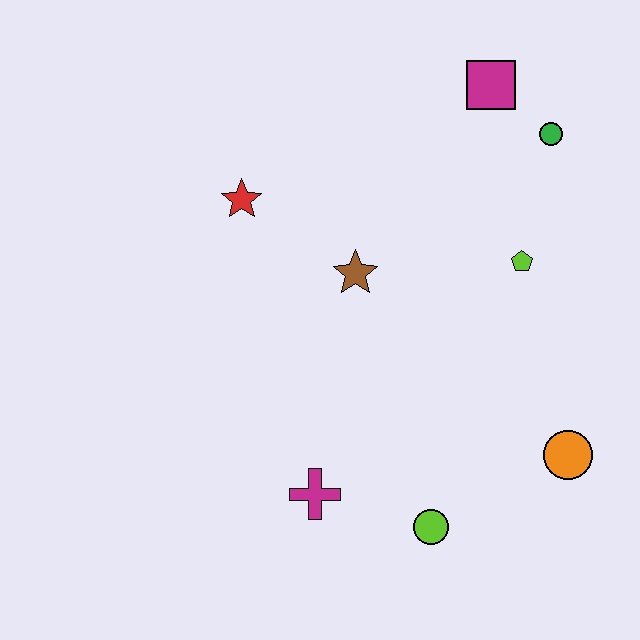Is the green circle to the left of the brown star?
No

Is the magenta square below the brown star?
No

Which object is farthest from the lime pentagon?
The magenta cross is farthest from the lime pentagon.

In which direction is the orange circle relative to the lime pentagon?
The orange circle is below the lime pentagon.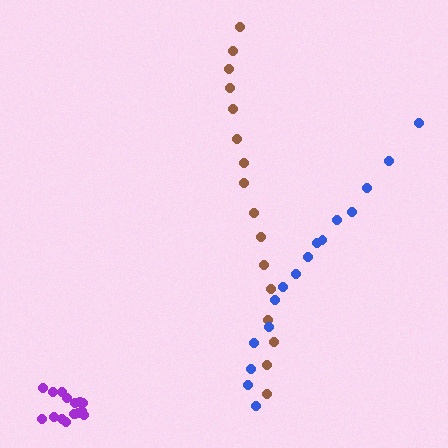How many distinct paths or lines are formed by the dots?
There are 3 distinct paths.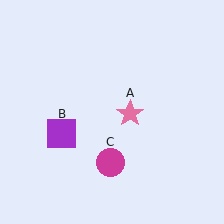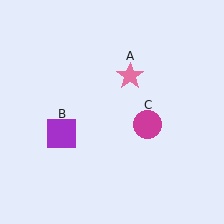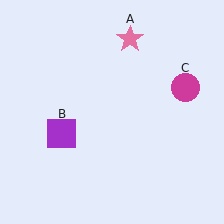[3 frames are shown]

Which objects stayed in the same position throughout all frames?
Purple square (object B) remained stationary.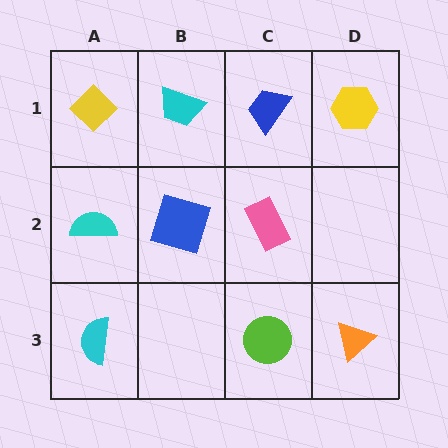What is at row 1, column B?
A cyan trapezoid.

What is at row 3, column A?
A cyan semicircle.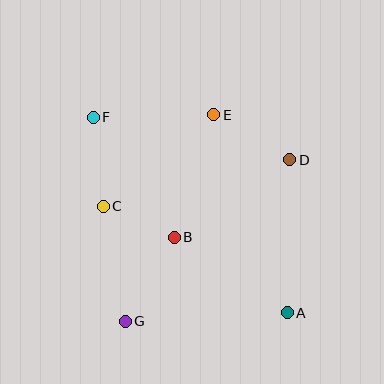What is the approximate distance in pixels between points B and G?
The distance between B and G is approximately 97 pixels.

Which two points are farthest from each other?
Points A and F are farthest from each other.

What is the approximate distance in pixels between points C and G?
The distance between C and G is approximately 117 pixels.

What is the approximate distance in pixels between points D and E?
The distance between D and E is approximately 88 pixels.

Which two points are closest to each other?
Points B and C are closest to each other.